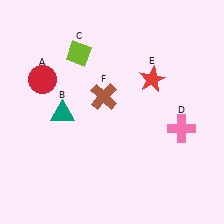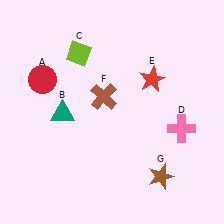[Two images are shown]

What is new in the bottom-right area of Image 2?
A brown star (G) was added in the bottom-right area of Image 2.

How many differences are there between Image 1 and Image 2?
There is 1 difference between the two images.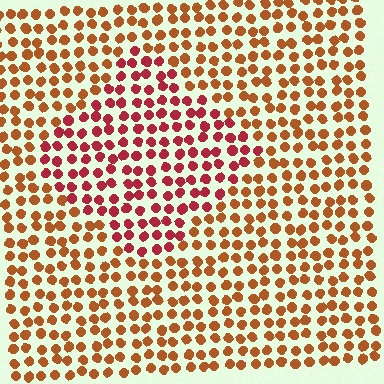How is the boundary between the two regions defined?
The boundary is defined purely by a slight shift in hue (about 33 degrees). Spacing, size, and orientation are identical on both sides.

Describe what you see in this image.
The image is filled with small brown elements in a uniform arrangement. A diamond-shaped region is visible where the elements are tinted to a slightly different hue, forming a subtle color boundary.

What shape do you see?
I see a diamond.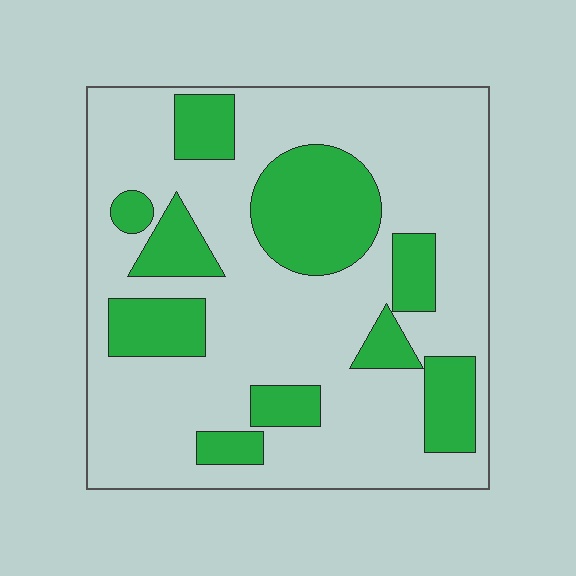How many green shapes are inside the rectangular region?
10.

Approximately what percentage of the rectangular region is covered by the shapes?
Approximately 30%.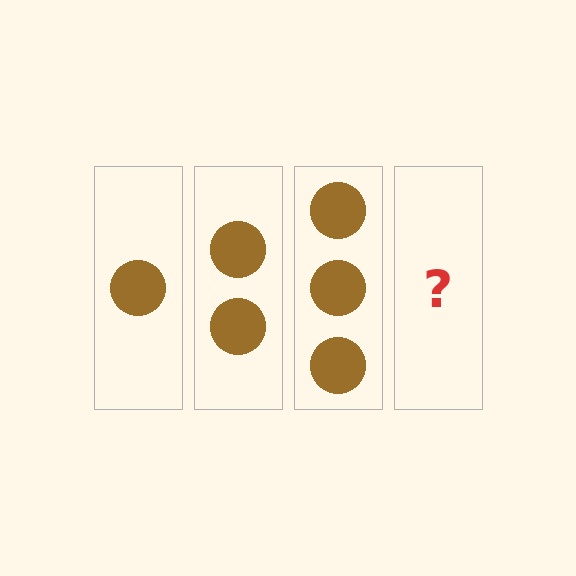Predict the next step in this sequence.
The next step is 4 circles.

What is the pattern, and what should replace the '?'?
The pattern is that each step adds one more circle. The '?' should be 4 circles.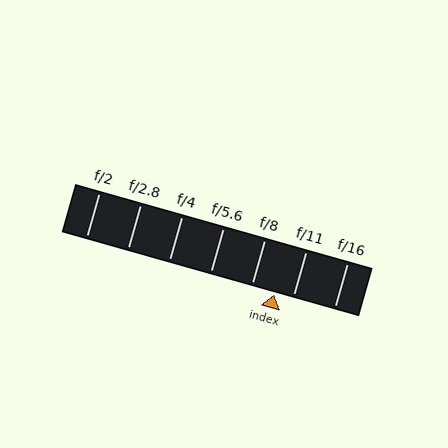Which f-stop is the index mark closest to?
The index mark is closest to f/11.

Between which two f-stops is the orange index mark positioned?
The index mark is between f/8 and f/11.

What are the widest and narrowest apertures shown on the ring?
The widest aperture shown is f/2 and the narrowest is f/16.